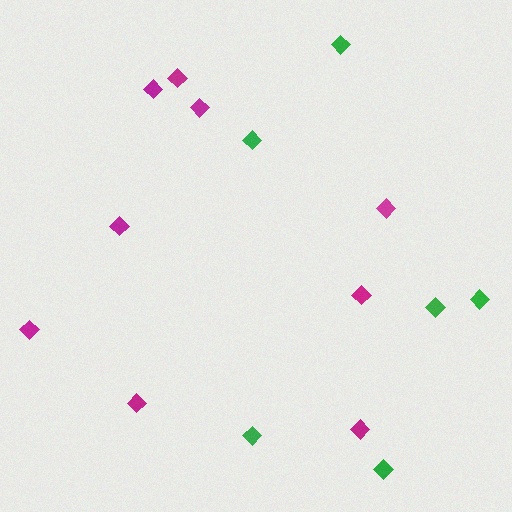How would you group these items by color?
There are 2 groups: one group of green diamonds (6) and one group of magenta diamonds (9).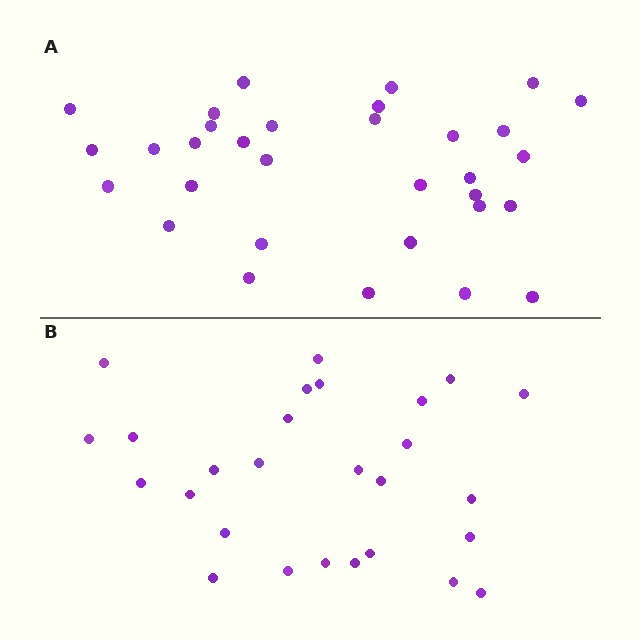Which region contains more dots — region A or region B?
Region A (the top region) has more dots.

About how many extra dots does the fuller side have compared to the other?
Region A has about 5 more dots than region B.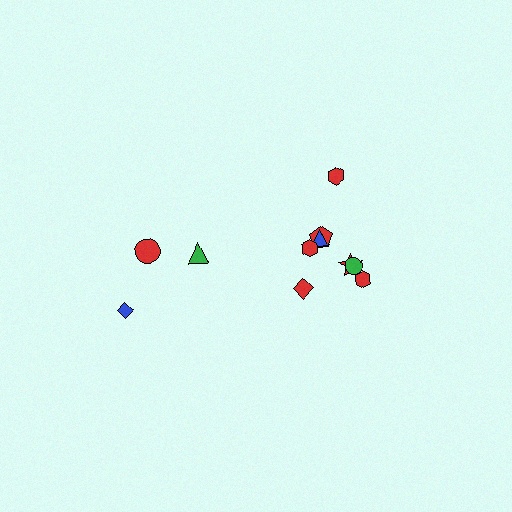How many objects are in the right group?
There are 8 objects.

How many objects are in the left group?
There are 3 objects.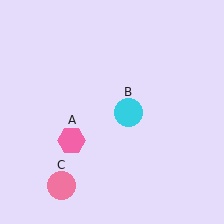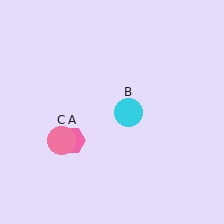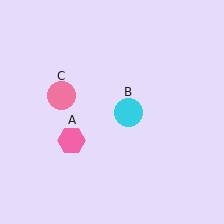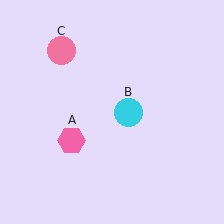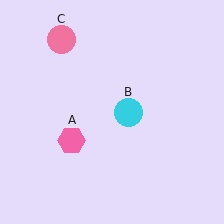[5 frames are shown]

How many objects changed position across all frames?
1 object changed position: pink circle (object C).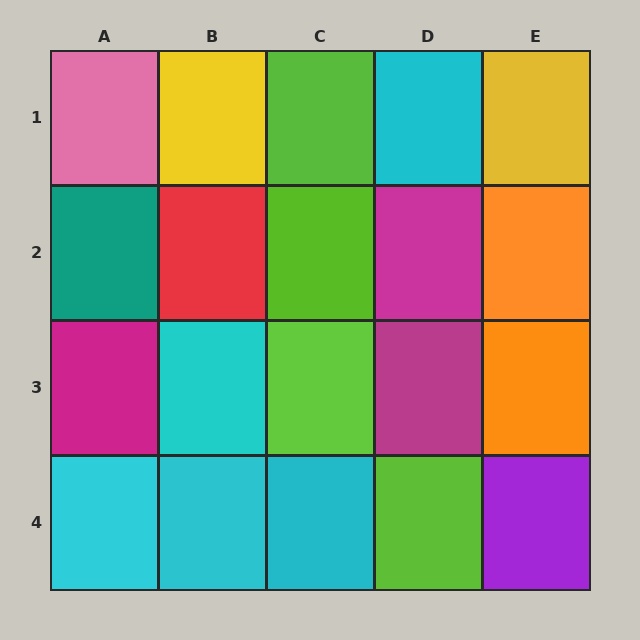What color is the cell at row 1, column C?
Lime.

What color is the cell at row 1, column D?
Cyan.